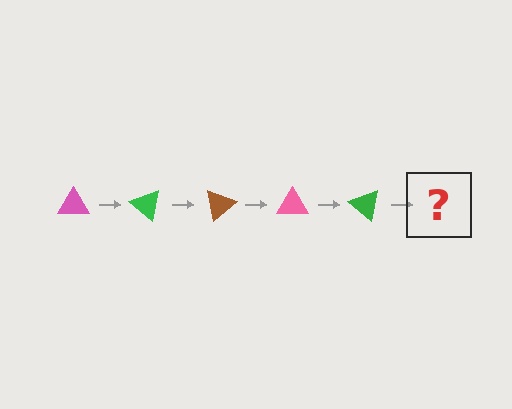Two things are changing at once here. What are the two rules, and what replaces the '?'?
The two rules are that it rotates 40 degrees each step and the color cycles through pink, green, and brown. The '?' should be a brown triangle, rotated 200 degrees from the start.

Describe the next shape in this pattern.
It should be a brown triangle, rotated 200 degrees from the start.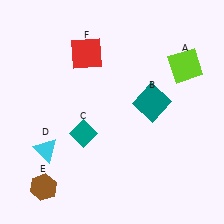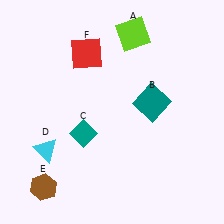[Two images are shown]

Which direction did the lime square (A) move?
The lime square (A) moved left.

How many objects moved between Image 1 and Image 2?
1 object moved between the two images.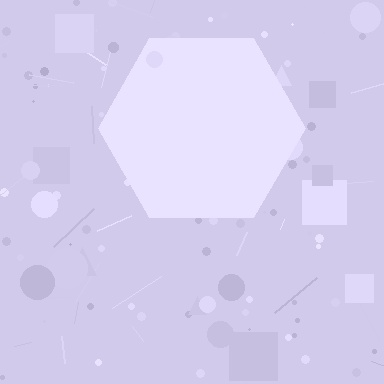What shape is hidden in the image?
A hexagon is hidden in the image.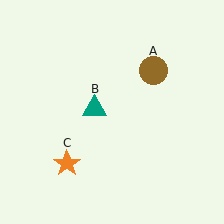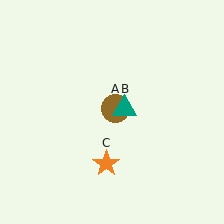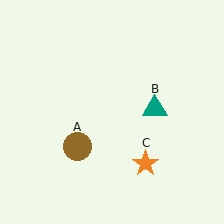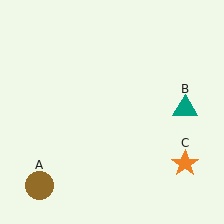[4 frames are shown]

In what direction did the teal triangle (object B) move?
The teal triangle (object B) moved right.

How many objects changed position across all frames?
3 objects changed position: brown circle (object A), teal triangle (object B), orange star (object C).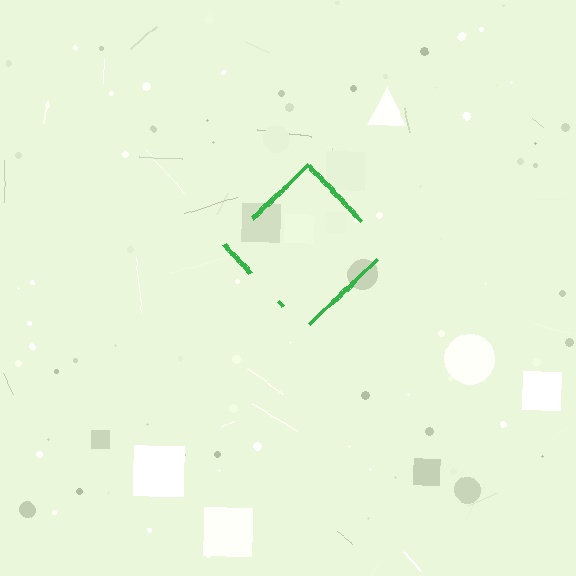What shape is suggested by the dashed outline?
The dashed outline suggests a diamond.